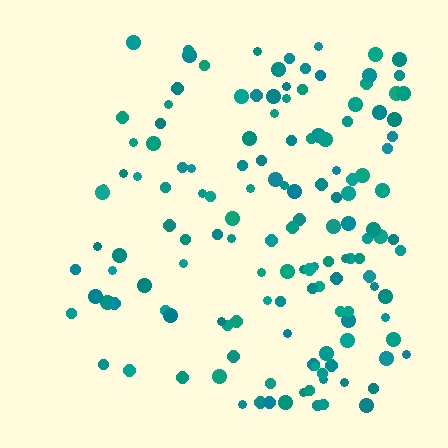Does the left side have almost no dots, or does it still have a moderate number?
Still a moderate number, just noticeably fewer than the right.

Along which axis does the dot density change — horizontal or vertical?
Horizontal.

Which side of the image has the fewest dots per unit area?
The left.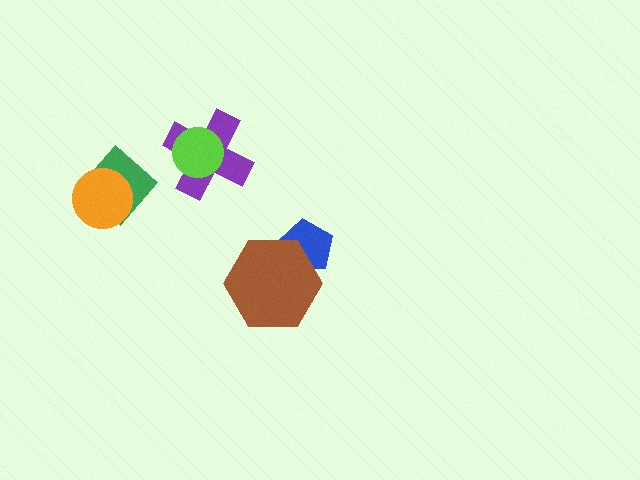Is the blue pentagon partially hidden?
Yes, it is partially covered by another shape.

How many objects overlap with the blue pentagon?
1 object overlaps with the blue pentagon.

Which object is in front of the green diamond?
The orange circle is in front of the green diamond.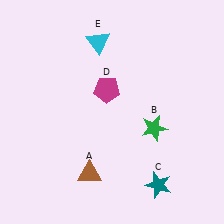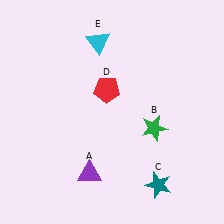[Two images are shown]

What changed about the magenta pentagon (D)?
In Image 1, D is magenta. In Image 2, it changed to red.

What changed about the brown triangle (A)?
In Image 1, A is brown. In Image 2, it changed to purple.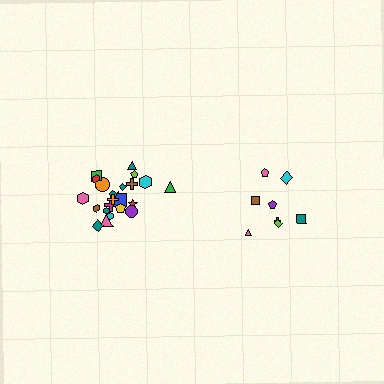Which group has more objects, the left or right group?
The left group.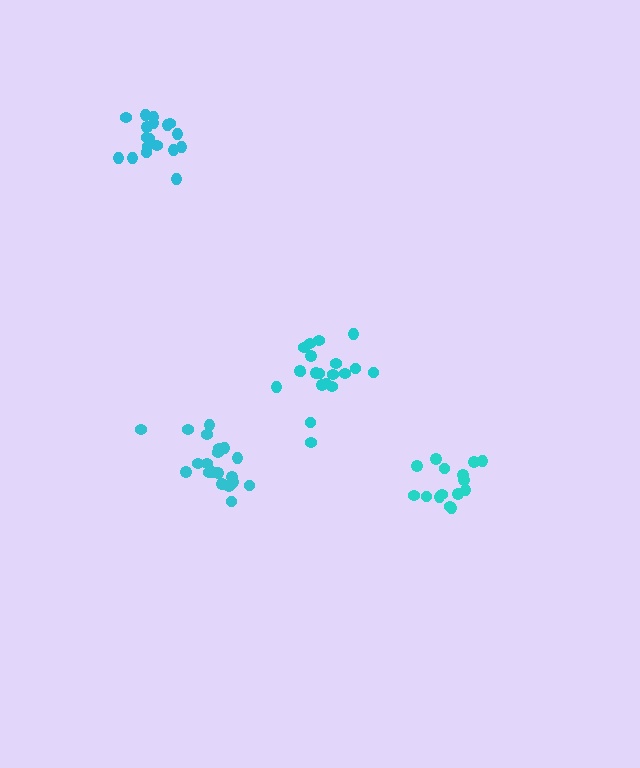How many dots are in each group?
Group 1: 19 dots, Group 2: 15 dots, Group 3: 21 dots, Group 4: 20 dots (75 total).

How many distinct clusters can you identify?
There are 4 distinct clusters.